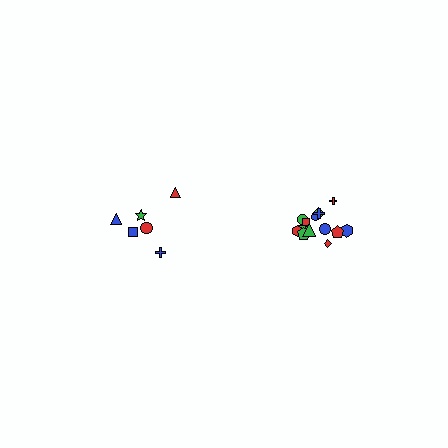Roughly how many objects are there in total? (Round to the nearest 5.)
Roughly 20 objects in total.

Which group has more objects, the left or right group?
The right group.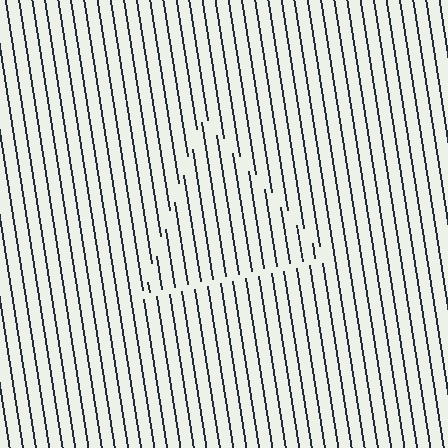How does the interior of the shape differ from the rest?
The interior of the shape contains the same grating, shifted by half a period — the contour is defined by the phase discontinuity where line-ends from the inner and outer gratings abut.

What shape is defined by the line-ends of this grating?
An illusory triangle. The interior of the shape contains the same grating, shifted by half a period — the contour is defined by the phase discontinuity where line-ends from the inner and outer gratings abut.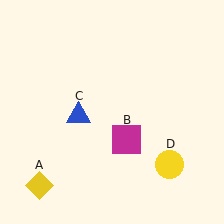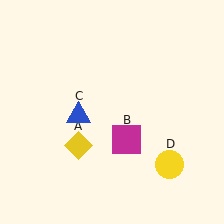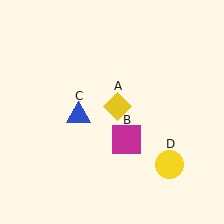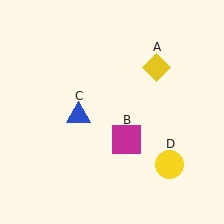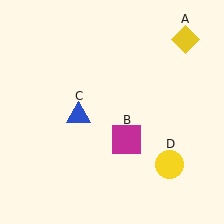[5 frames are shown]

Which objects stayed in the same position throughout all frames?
Magenta square (object B) and blue triangle (object C) and yellow circle (object D) remained stationary.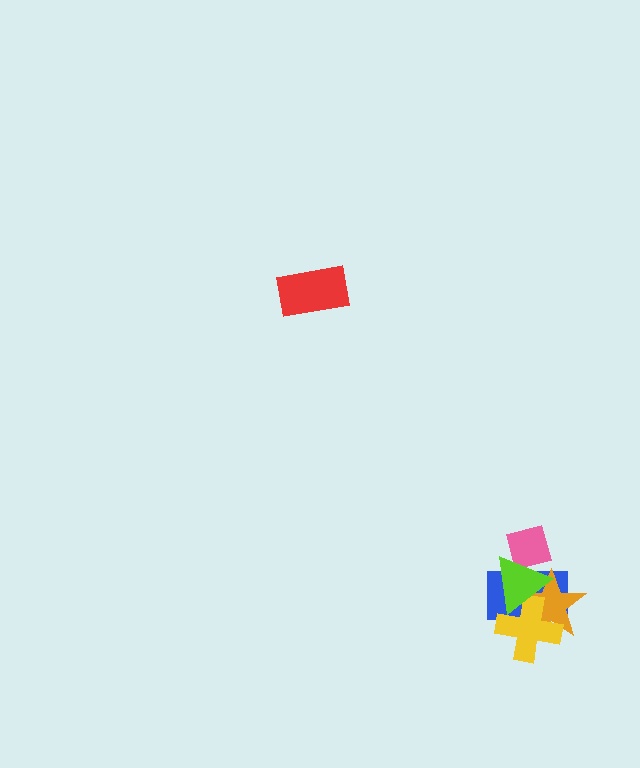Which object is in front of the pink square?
The lime triangle is in front of the pink square.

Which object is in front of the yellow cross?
The lime triangle is in front of the yellow cross.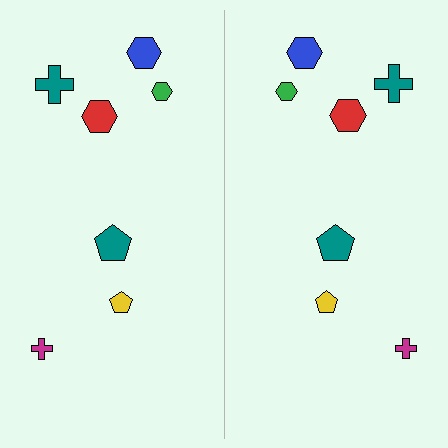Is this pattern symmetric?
Yes, this pattern has bilateral (reflection) symmetry.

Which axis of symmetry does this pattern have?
The pattern has a vertical axis of symmetry running through the center of the image.